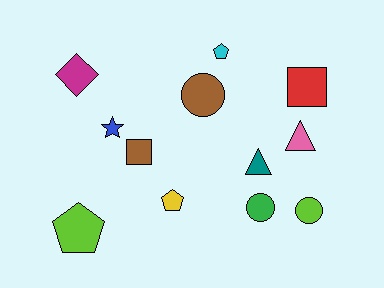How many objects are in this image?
There are 12 objects.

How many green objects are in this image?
There is 1 green object.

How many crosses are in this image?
There are no crosses.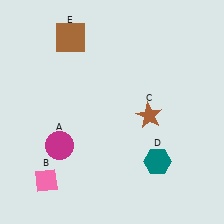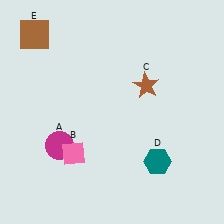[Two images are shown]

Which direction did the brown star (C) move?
The brown star (C) moved up.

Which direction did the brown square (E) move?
The brown square (E) moved left.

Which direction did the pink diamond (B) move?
The pink diamond (B) moved up.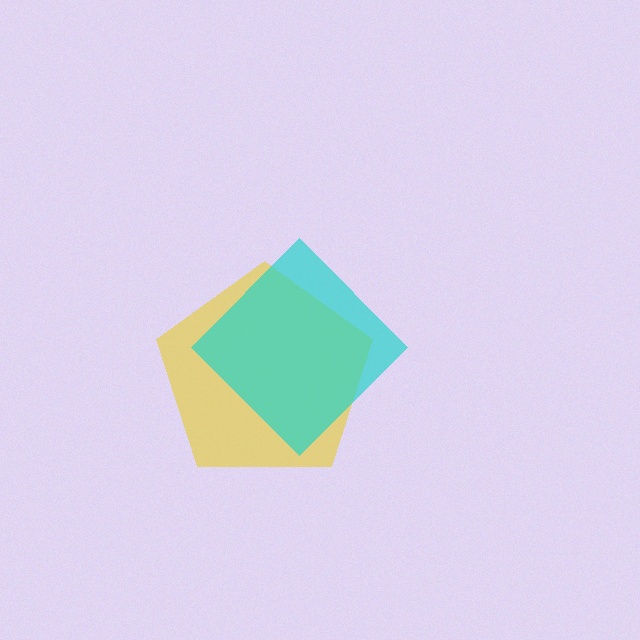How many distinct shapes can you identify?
There are 2 distinct shapes: a yellow pentagon, a cyan diamond.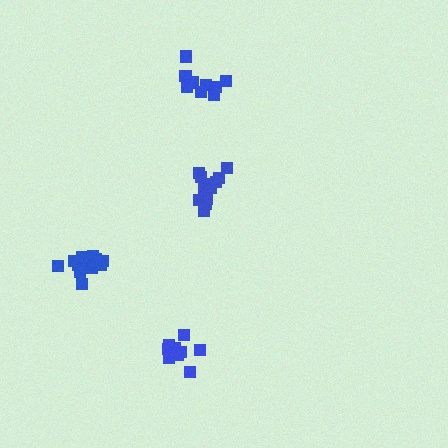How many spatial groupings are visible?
There are 4 spatial groupings.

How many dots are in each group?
Group 1: 12 dots, Group 2: 13 dots, Group 3: 10 dots, Group 4: 9 dots (44 total).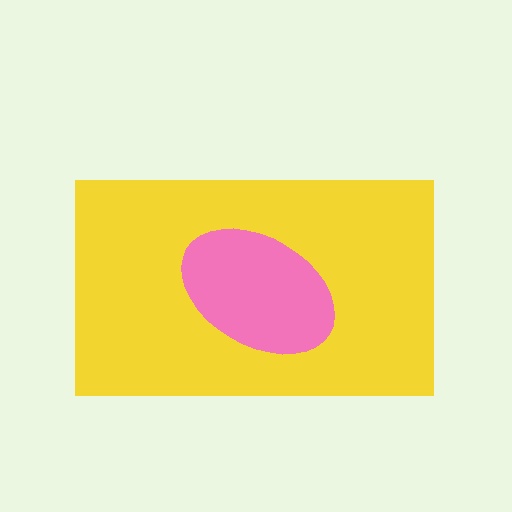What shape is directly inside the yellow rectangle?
The pink ellipse.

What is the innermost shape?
The pink ellipse.